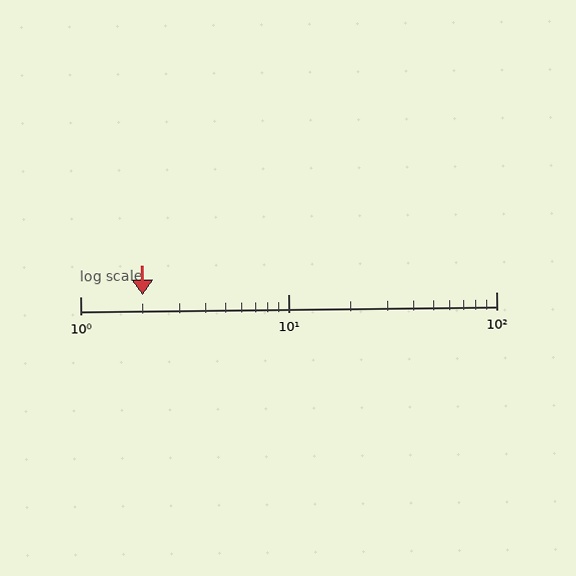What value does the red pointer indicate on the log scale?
The pointer indicates approximately 2.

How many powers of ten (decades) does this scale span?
The scale spans 2 decades, from 1 to 100.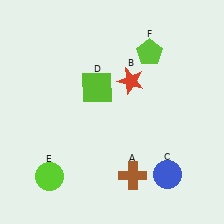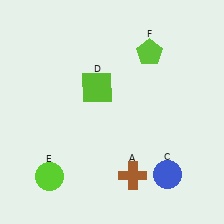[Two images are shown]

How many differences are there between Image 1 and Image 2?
There is 1 difference between the two images.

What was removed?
The red star (B) was removed in Image 2.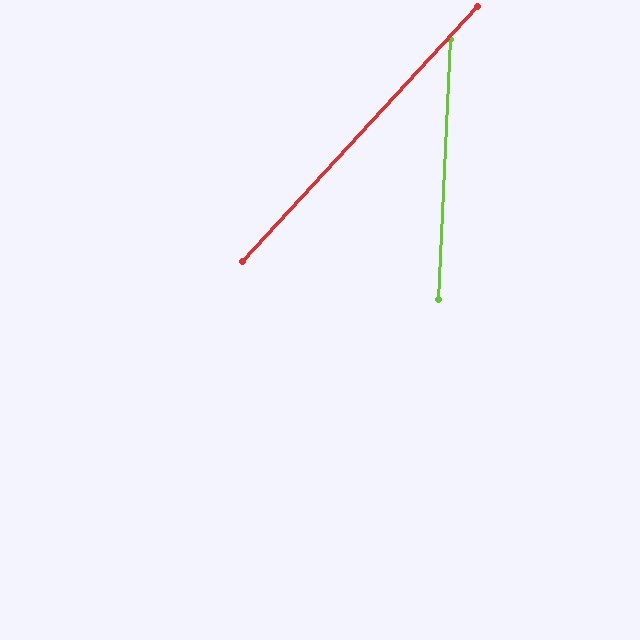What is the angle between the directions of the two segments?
Approximately 40 degrees.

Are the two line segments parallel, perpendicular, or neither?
Neither parallel nor perpendicular — they differ by about 40°.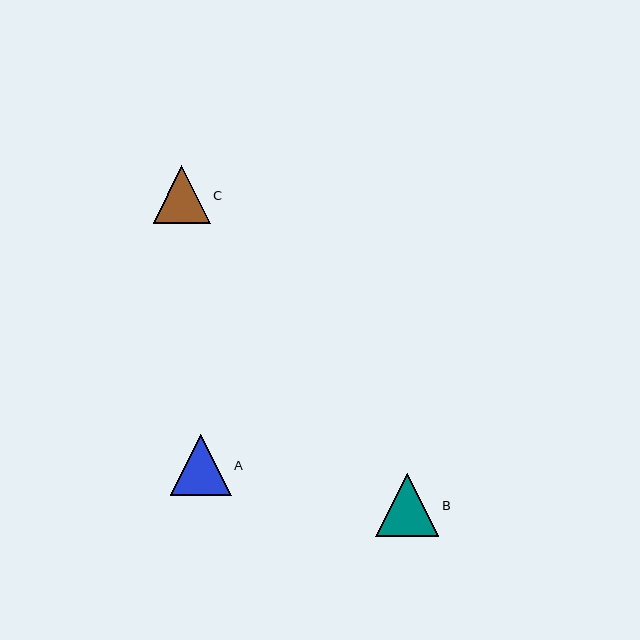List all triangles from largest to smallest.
From largest to smallest: B, A, C.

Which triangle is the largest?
Triangle B is the largest with a size of approximately 63 pixels.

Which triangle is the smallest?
Triangle C is the smallest with a size of approximately 57 pixels.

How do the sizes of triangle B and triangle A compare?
Triangle B and triangle A are approximately the same size.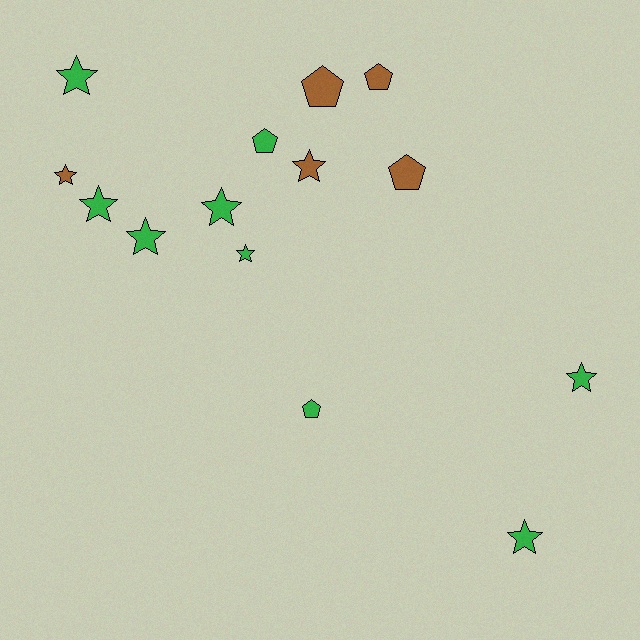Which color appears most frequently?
Green, with 9 objects.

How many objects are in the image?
There are 14 objects.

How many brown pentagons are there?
There are 3 brown pentagons.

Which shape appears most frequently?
Star, with 9 objects.